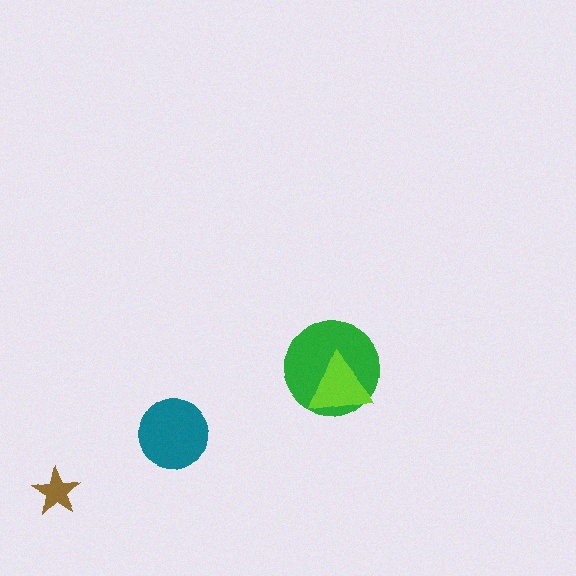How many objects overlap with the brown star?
0 objects overlap with the brown star.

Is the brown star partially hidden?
No, no other shape covers it.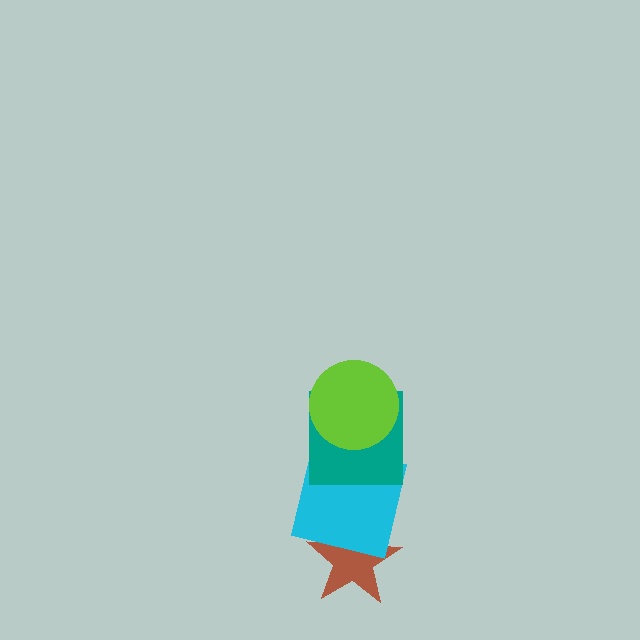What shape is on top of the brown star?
The cyan square is on top of the brown star.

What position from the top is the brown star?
The brown star is 4th from the top.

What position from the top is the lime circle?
The lime circle is 1st from the top.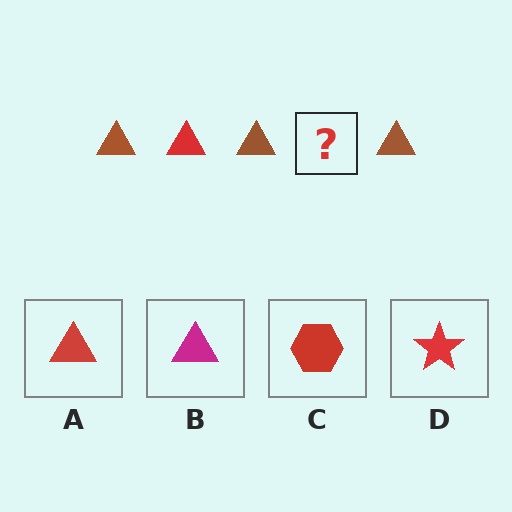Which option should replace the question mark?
Option A.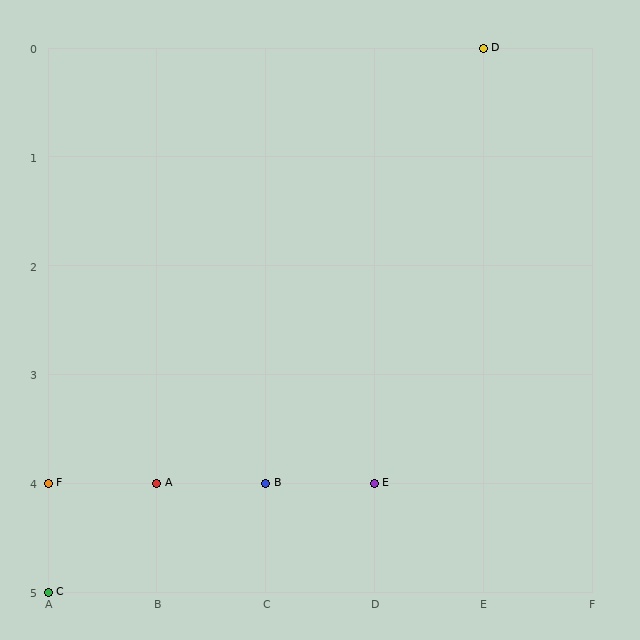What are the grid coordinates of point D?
Point D is at grid coordinates (E, 0).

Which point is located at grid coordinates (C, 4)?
Point B is at (C, 4).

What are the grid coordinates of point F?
Point F is at grid coordinates (A, 4).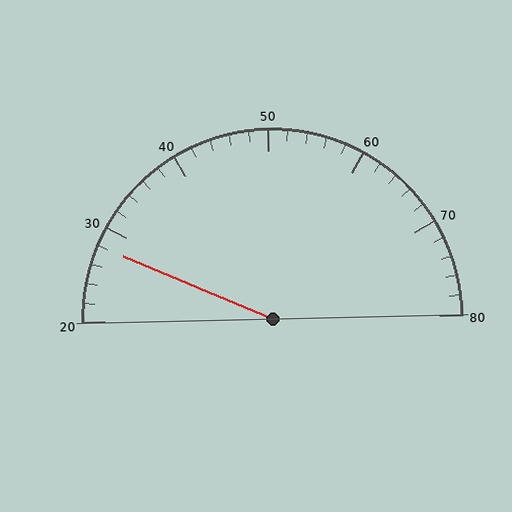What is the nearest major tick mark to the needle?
The nearest major tick mark is 30.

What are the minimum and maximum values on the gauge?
The gauge ranges from 20 to 80.